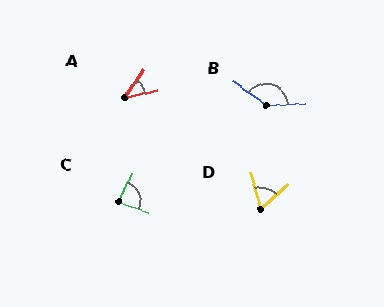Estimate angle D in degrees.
Approximately 63 degrees.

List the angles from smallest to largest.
A (42°), D (63°), C (82°), B (141°).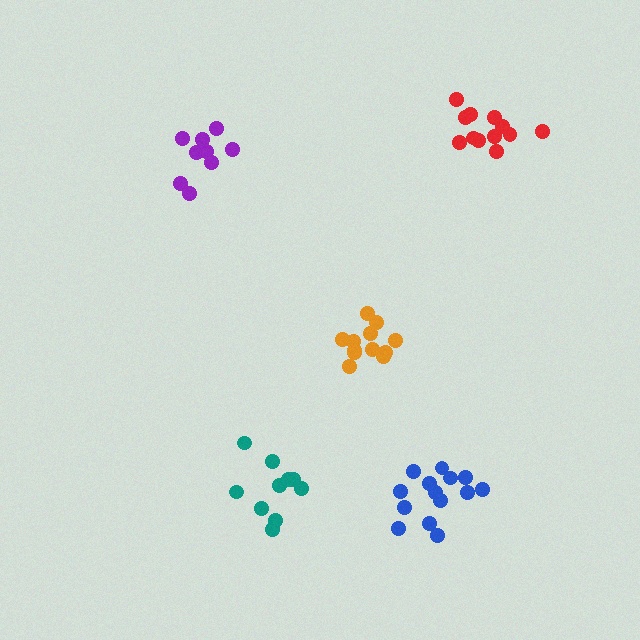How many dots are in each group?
Group 1: 12 dots, Group 2: 9 dots, Group 3: 12 dots, Group 4: 14 dots, Group 5: 10 dots (57 total).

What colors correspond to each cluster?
The clusters are colored: red, purple, orange, blue, teal.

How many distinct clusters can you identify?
There are 5 distinct clusters.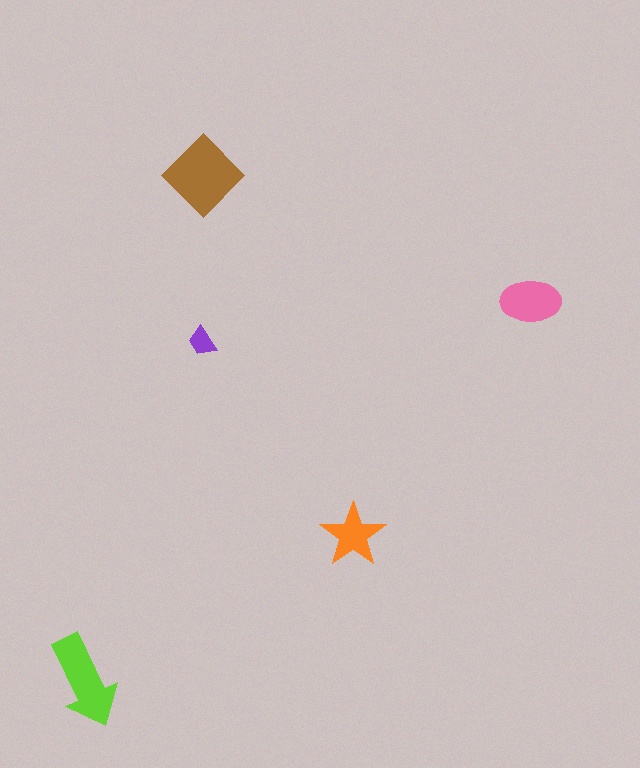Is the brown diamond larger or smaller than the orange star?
Larger.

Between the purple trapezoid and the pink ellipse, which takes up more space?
The pink ellipse.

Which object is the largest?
The brown diamond.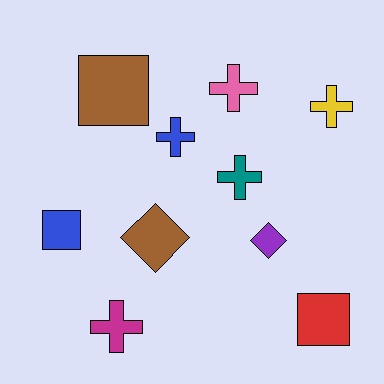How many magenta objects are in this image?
There is 1 magenta object.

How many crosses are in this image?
There are 5 crosses.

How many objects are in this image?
There are 10 objects.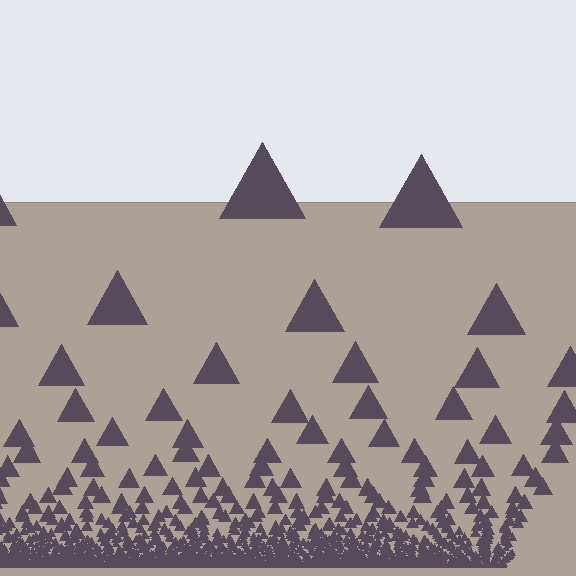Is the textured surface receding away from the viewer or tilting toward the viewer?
The surface appears to tilt toward the viewer. Texture elements get larger and sparser toward the top.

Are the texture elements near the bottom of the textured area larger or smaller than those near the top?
Smaller. The gradient is inverted — elements near the bottom are smaller and denser.